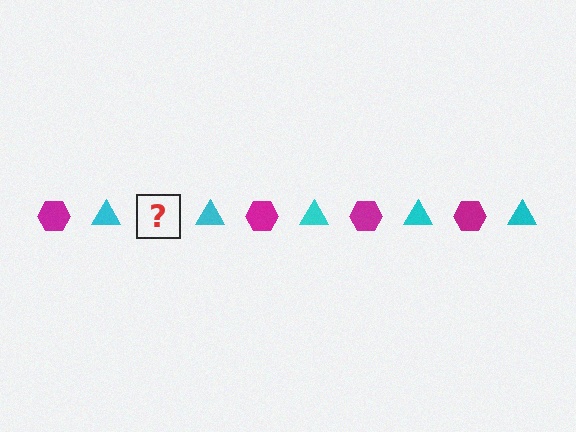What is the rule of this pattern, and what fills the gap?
The rule is that the pattern alternates between magenta hexagon and cyan triangle. The gap should be filled with a magenta hexagon.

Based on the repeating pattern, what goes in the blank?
The blank should be a magenta hexagon.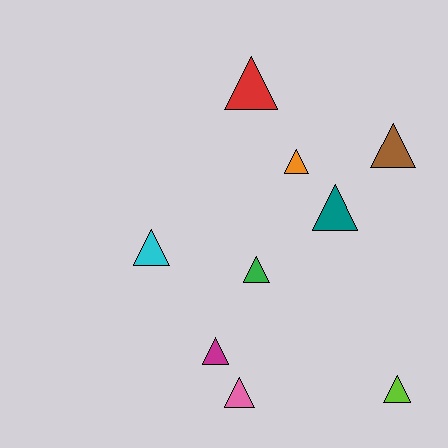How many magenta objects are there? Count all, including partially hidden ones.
There is 1 magenta object.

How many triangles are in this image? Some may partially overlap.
There are 9 triangles.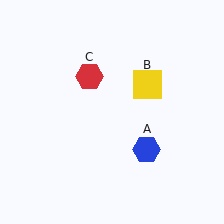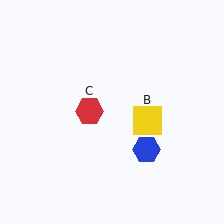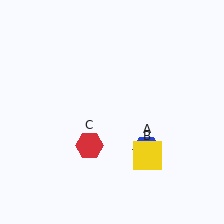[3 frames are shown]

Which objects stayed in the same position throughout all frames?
Blue hexagon (object A) remained stationary.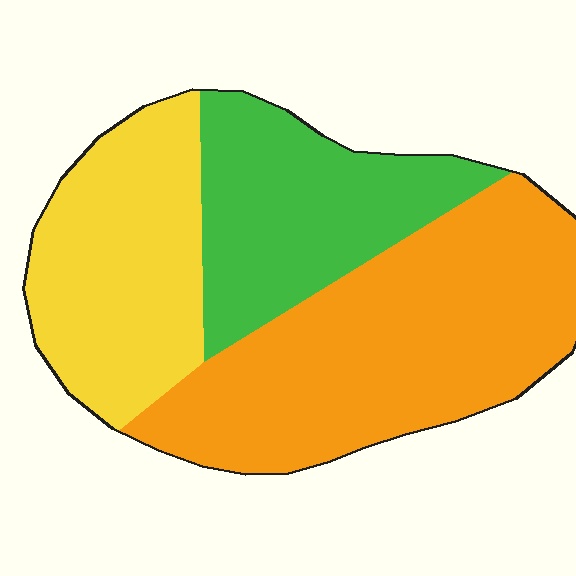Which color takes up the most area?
Orange, at roughly 45%.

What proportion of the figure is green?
Green covers 26% of the figure.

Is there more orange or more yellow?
Orange.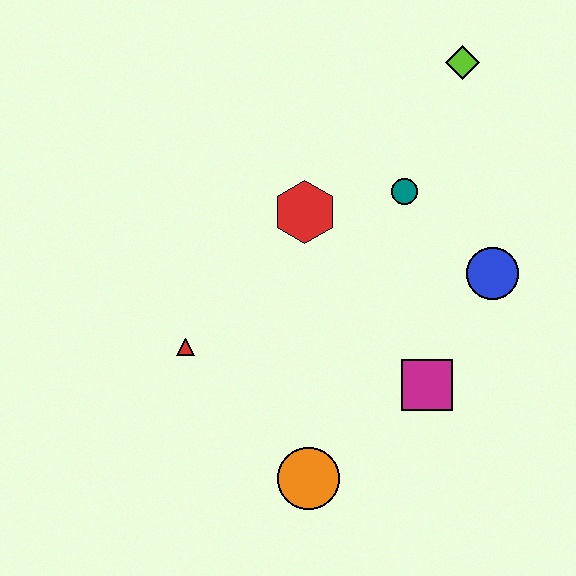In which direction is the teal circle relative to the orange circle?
The teal circle is above the orange circle.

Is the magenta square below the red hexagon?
Yes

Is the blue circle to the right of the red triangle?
Yes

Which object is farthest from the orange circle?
The lime diamond is farthest from the orange circle.